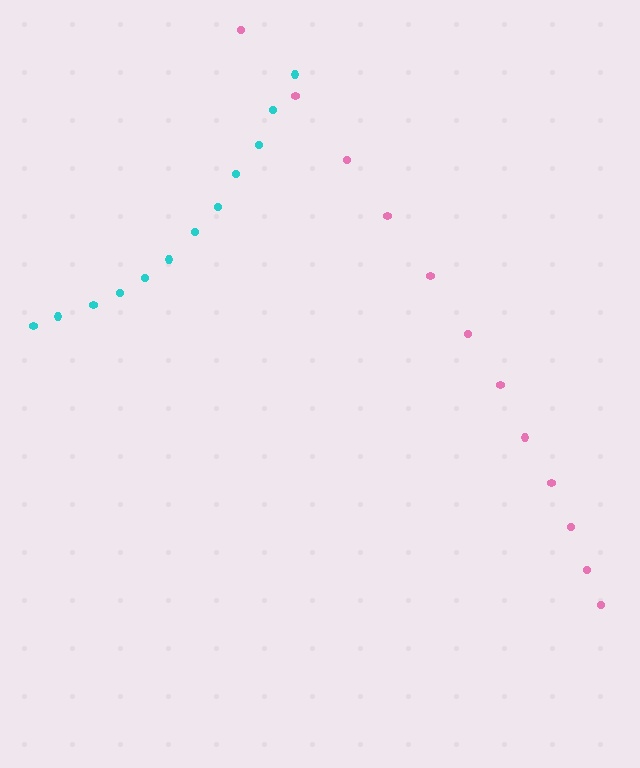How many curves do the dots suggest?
There are 2 distinct paths.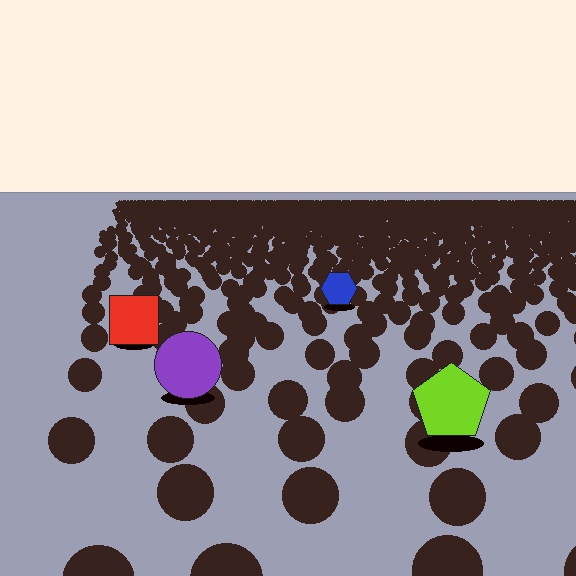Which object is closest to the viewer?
The lime pentagon is closest. The texture marks near it are larger and more spread out.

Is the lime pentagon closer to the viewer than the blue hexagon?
Yes. The lime pentagon is closer — you can tell from the texture gradient: the ground texture is coarser near it.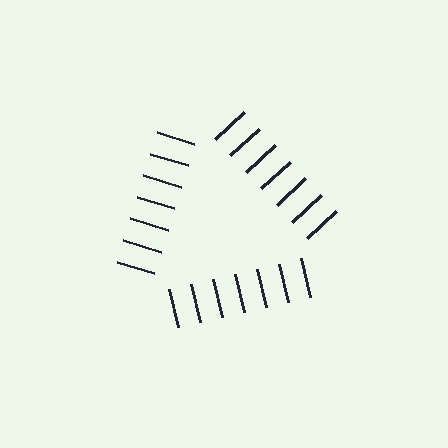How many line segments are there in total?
21 — 7 along each of the 3 edges.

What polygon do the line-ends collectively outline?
An illusory triangle — the line segments terminate on its edges but no continuous stroke is drawn.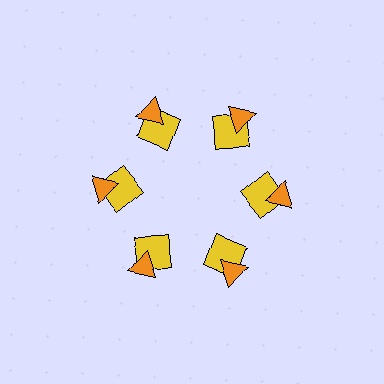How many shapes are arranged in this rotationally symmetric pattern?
There are 12 shapes, arranged in 6 groups of 2.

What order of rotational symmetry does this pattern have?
This pattern has 6-fold rotational symmetry.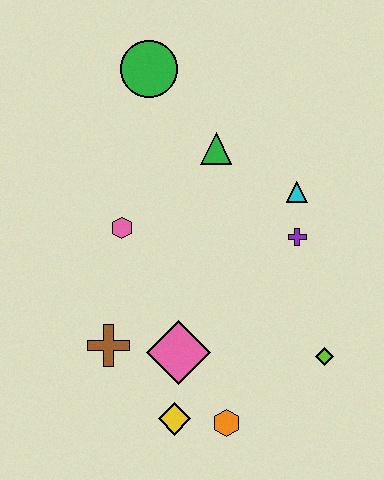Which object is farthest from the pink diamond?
The green circle is farthest from the pink diamond.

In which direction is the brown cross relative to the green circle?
The brown cross is below the green circle.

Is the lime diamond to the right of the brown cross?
Yes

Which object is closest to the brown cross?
The pink diamond is closest to the brown cross.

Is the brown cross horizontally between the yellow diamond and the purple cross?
No